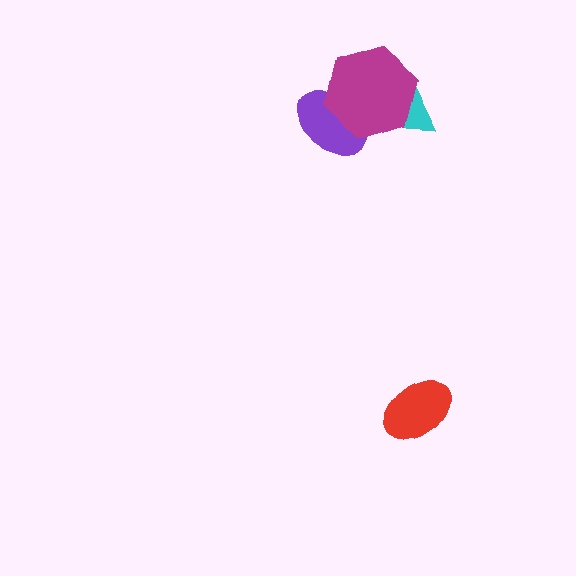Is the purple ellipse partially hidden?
Yes, it is partially covered by another shape.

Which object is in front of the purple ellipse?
The magenta hexagon is in front of the purple ellipse.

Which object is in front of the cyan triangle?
The magenta hexagon is in front of the cyan triangle.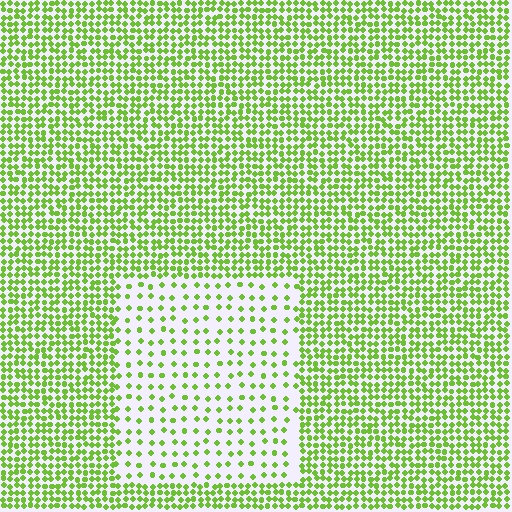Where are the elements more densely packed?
The elements are more densely packed outside the rectangle boundary.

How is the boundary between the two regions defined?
The boundary is defined by a change in element density (approximately 2.7x ratio). All elements are the same color, size, and shape.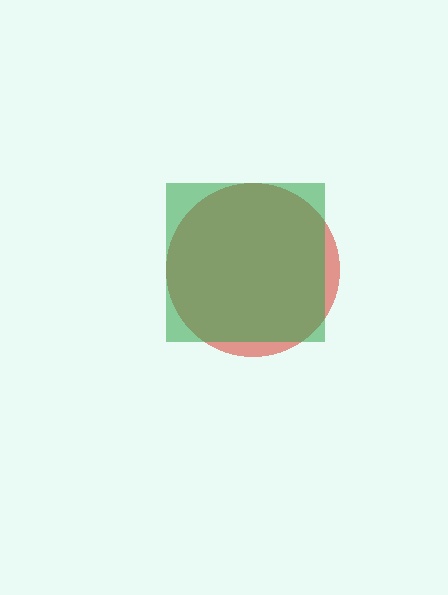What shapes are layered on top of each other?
The layered shapes are: a red circle, a green square.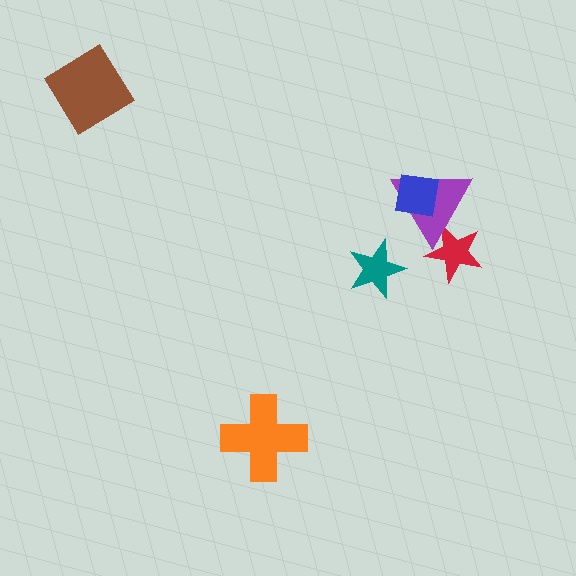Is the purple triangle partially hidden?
Yes, it is partially covered by another shape.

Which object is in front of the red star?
The purple triangle is in front of the red star.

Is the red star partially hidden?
Yes, it is partially covered by another shape.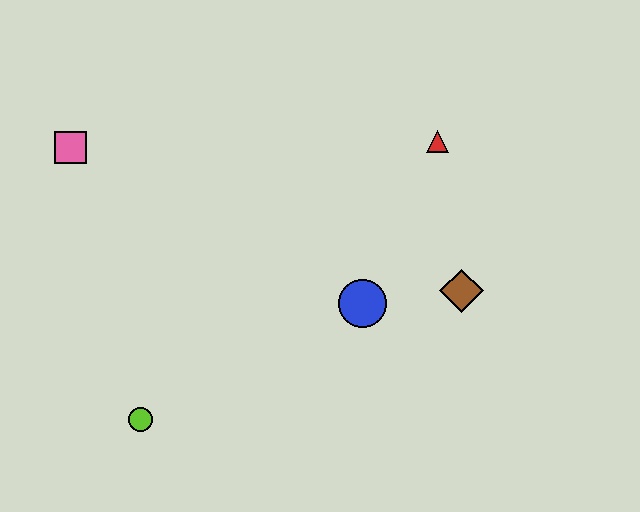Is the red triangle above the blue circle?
Yes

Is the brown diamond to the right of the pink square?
Yes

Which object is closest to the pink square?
The lime circle is closest to the pink square.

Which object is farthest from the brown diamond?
The pink square is farthest from the brown diamond.